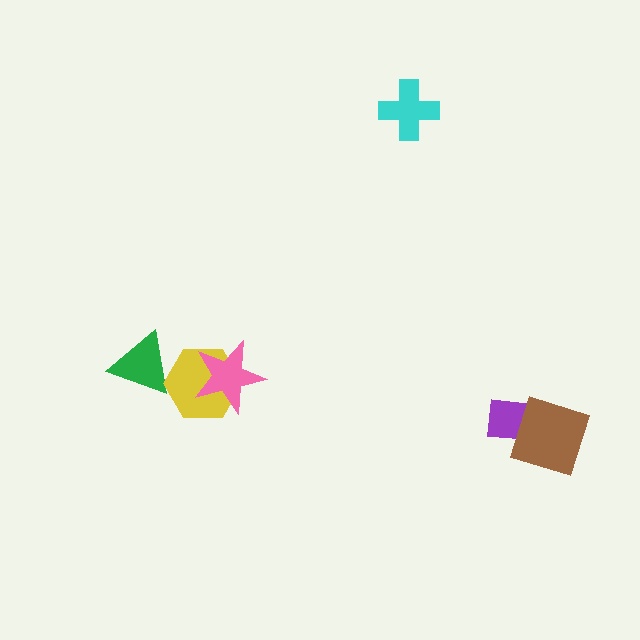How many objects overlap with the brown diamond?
1 object overlaps with the brown diamond.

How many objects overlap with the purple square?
1 object overlaps with the purple square.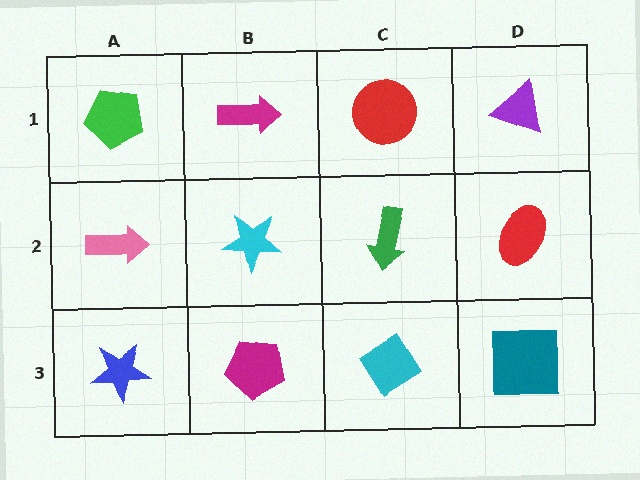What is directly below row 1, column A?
A pink arrow.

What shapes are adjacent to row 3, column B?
A cyan star (row 2, column B), a blue star (row 3, column A), a cyan diamond (row 3, column C).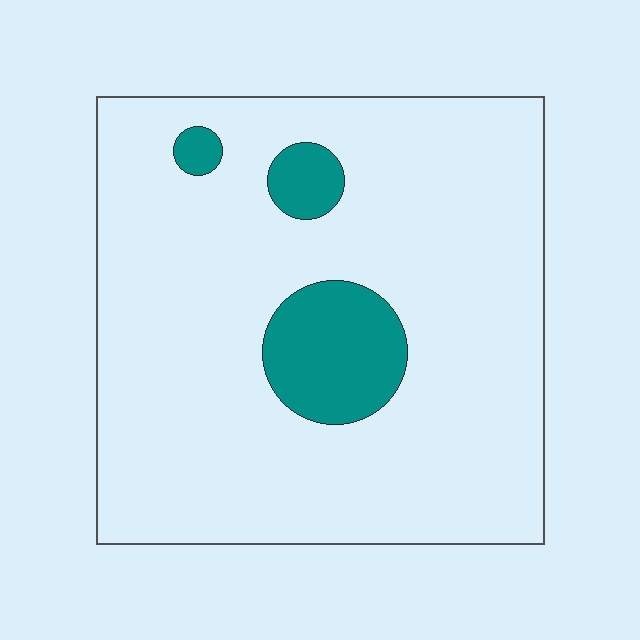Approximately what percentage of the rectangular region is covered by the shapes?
Approximately 10%.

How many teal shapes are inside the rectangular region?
3.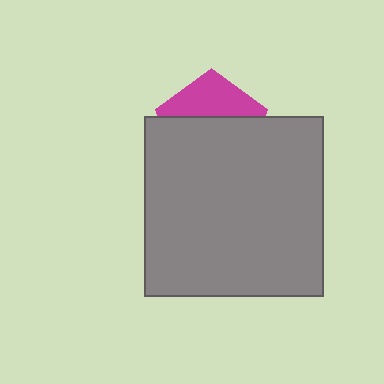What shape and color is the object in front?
The object in front is a gray square.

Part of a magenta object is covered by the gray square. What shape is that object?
It is a pentagon.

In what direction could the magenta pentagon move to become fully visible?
The magenta pentagon could move up. That would shift it out from behind the gray square entirely.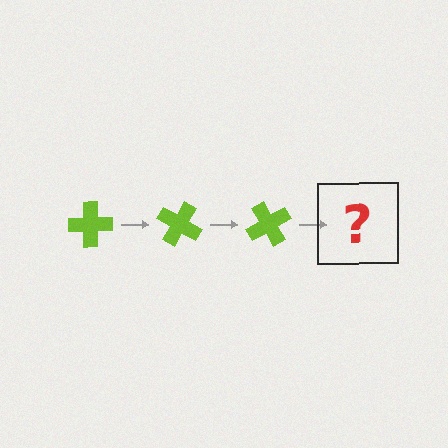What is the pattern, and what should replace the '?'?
The pattern is that the cross rotates 30 degrees each step. The '?' should be a lime cross rotated 90 degrees.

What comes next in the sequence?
The next element should be a lime cross rotated 90 degrees.